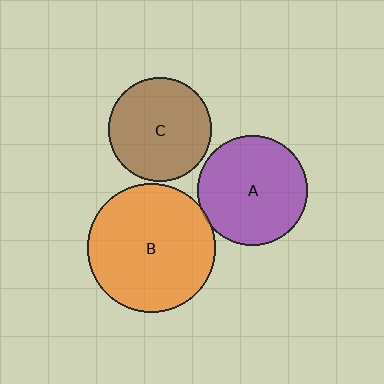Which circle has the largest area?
Circle B (orange).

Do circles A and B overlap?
Yes.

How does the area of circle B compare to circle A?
Approximately 1.4 times.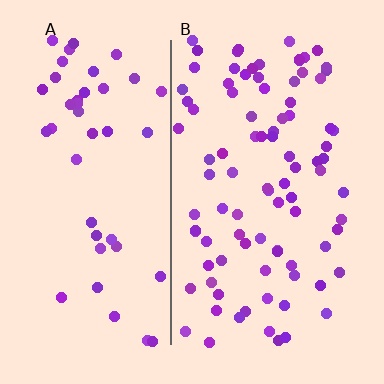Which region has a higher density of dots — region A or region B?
B (the right).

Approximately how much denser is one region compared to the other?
Approximately 2.0× — region B over region A.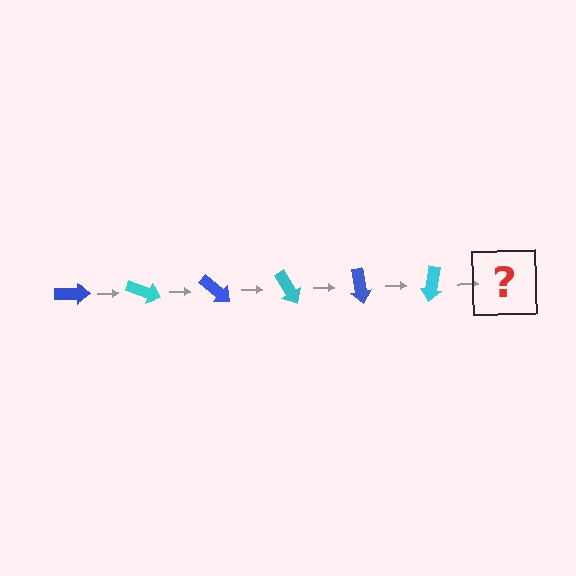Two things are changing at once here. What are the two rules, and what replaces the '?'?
The two rules are that it rotates 20 degrees each step and the color cycles through blue and cyan. The '?' should be a blue arrow, rotated 120 degrees from the start.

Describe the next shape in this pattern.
It should be a blue arrow, rotated 120 degrees from the start.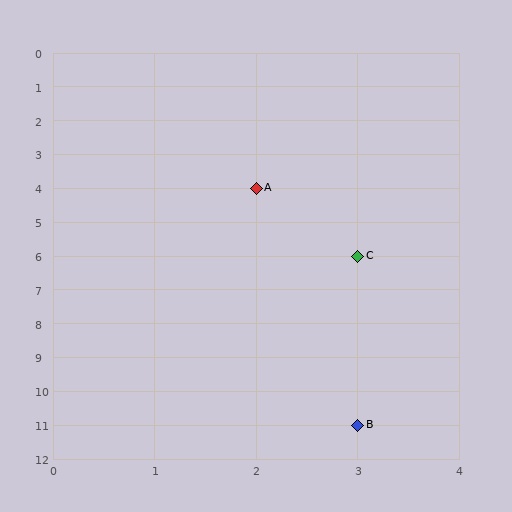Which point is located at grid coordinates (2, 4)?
Point A is at (2, 4).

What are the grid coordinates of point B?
Point B is at grid coordinates (3, 11).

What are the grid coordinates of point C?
Point C is at grid coordinates (3, 6).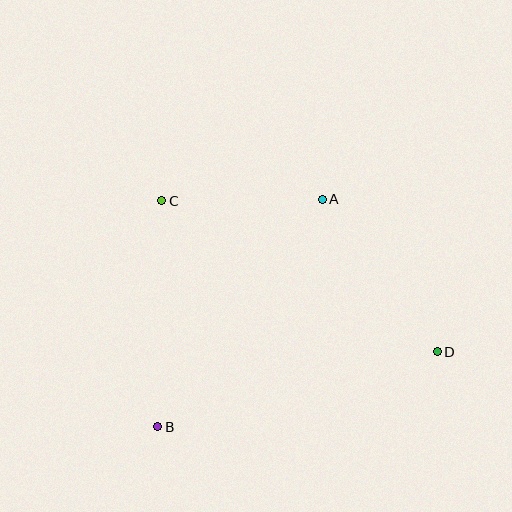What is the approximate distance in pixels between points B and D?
The distance between B and D is approximately 289 pixels.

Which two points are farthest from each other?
Points C and D are farthest from each other.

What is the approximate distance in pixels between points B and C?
The distance between B and C is approximately 226 pixels.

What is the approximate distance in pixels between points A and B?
The distance between A and B is approximately 281 pixels.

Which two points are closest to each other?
Points A and C are closest to each other.